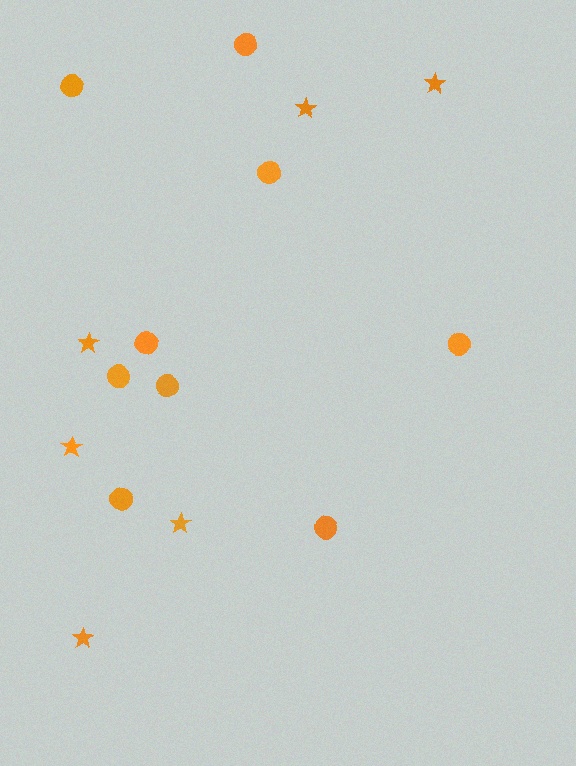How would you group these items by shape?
There are 2 groups: one group of stars (6) and one group of circles (9).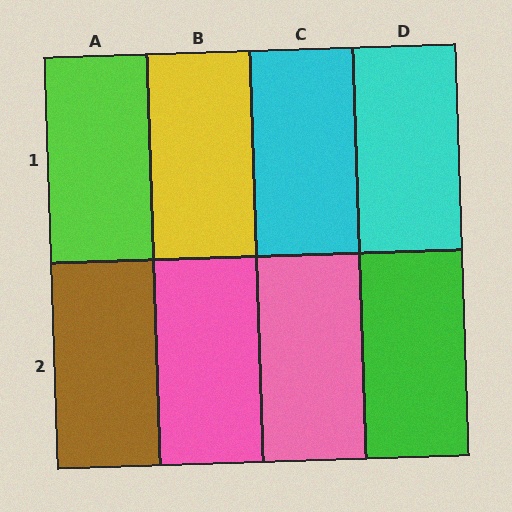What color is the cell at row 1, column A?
Lime.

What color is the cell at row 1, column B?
Yellow.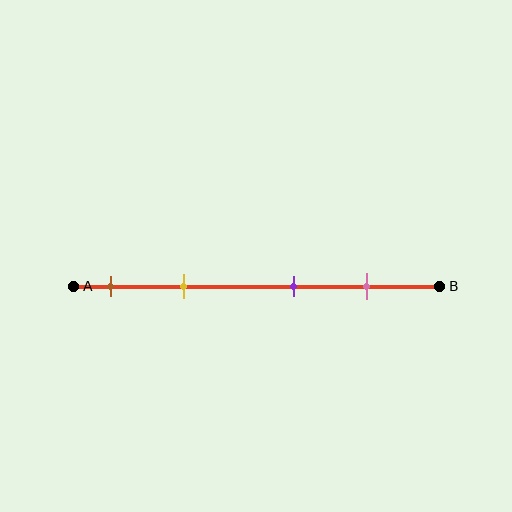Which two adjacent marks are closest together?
The brown and yellow marks are the closest adjacent pair.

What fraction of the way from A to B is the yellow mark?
The yellow mark is approximately 30% (0.3) of the way from A to B.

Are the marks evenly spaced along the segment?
No, the marks are not evenly spaced.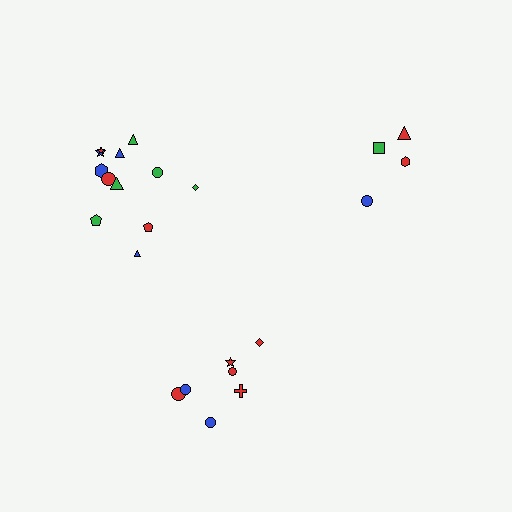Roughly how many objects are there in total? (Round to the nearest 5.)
Roughly 25 objects in total.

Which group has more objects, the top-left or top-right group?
The top-left group.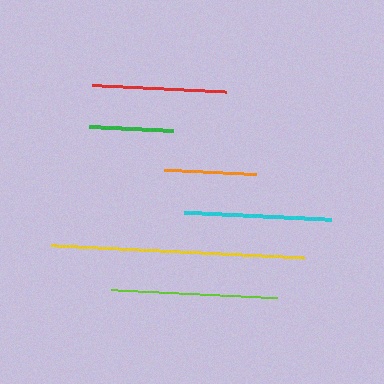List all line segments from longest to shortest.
From longest to shortest: yellow, lime, cyan, red, orange, green.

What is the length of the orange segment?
The orange segment is approximately 92 pixels long.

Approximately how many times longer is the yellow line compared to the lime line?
The yellow line is approximately 1.5 times the length of the lime line.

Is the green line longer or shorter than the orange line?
The orange line is longer than the green line.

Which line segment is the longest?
The yellow line is the longest at approximately 253 pixels.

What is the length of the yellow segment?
The yellow segment is approximately 253 pixels long.